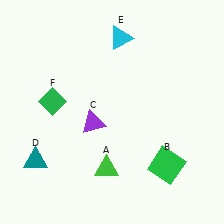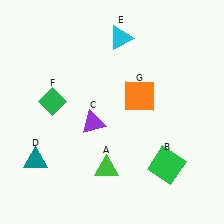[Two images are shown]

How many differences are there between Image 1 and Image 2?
There is 1 difference between the two images.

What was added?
An orange square (G) was added in Image 2.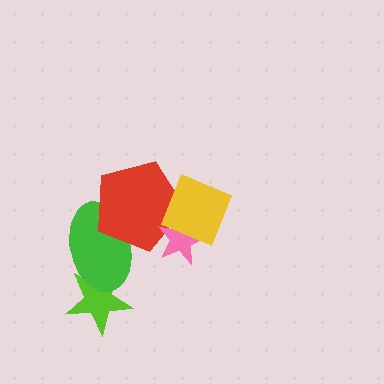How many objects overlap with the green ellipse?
2 objects overlap with the green ellipse.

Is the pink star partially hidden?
Yes, it is partially covered by another shape.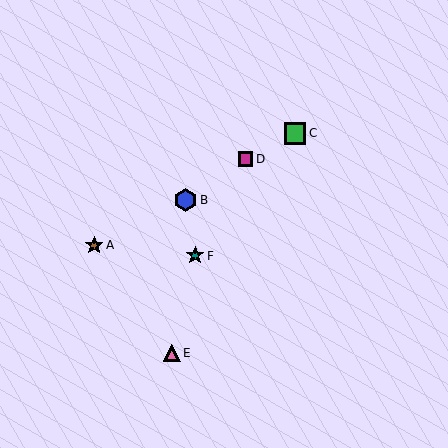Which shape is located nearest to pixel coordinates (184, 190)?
The blue hexagon (labeled B) at (185, 200) is nearest to that location.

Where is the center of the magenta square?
The center of the magenta square is at (246, 159).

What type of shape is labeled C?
Shape C is a green square.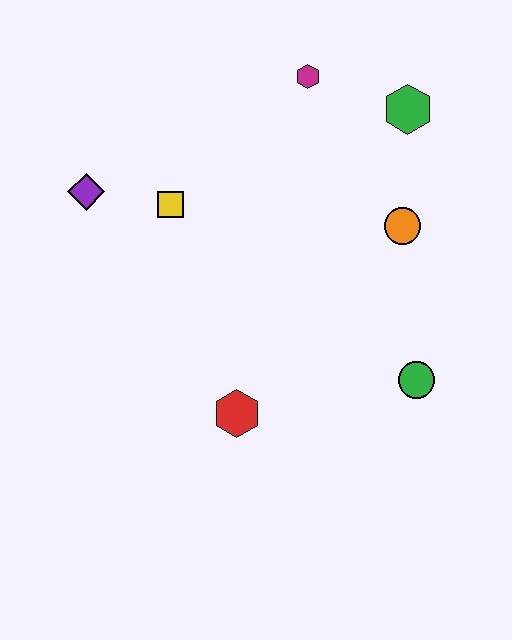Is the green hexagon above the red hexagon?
Yes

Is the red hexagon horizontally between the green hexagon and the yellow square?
Yes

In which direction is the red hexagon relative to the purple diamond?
The red hexagon is below the purple diamond.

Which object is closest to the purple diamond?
The yellow square is closest to the purple diamond.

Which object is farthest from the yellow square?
The green circle is farthest from the yellow square.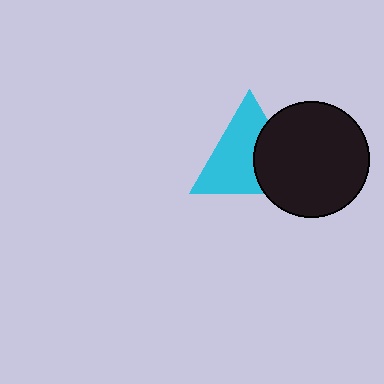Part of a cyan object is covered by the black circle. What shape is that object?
It is a triangle.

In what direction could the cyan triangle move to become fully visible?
The cyan triangle could move left. That would shift it out from behind the black circle entirely.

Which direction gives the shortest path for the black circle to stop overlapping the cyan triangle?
Moving right gives the shortest separation.